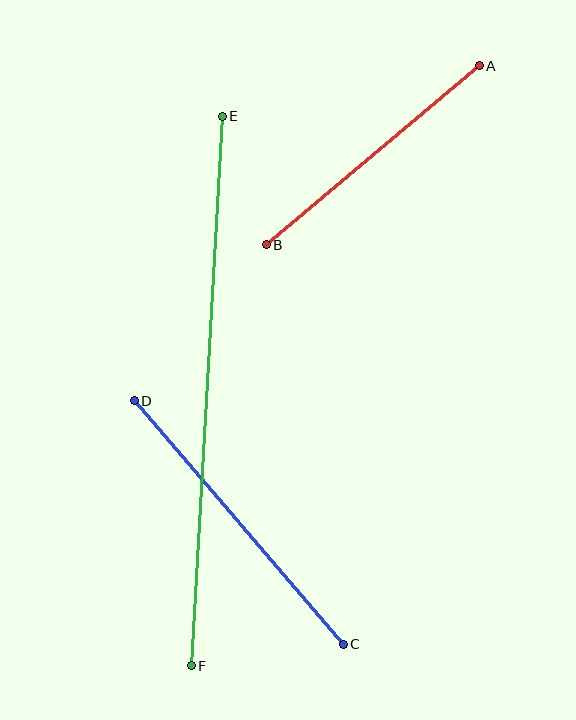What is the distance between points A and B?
The distance is approximately 278 pixels.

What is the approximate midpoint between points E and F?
The midpoint is at approximately (207, 391) pixels.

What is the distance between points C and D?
The distance is approximately 321 pixels.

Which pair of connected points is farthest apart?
Points E and F are farthest apart.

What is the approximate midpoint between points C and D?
The midpoint is at approximately (239, 522) pixels.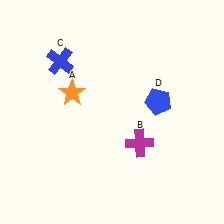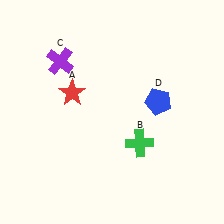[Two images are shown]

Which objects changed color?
A changed from orange to red. B changed from magenta to green. C changed from blue to purple.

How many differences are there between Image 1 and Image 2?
There are 3 differences between the two images.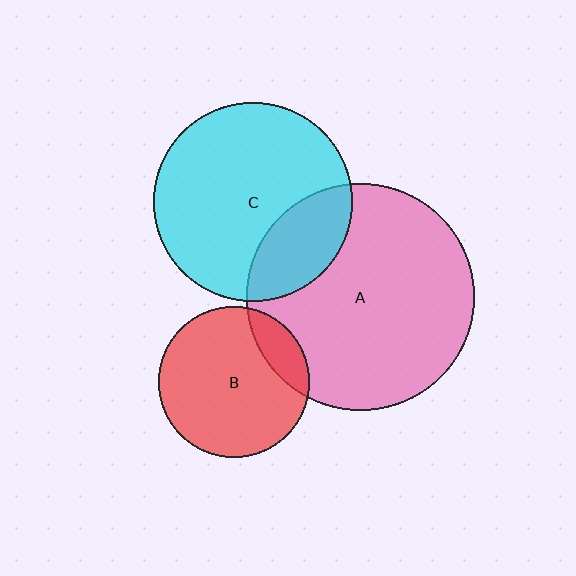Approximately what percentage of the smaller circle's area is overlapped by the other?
Approximately 15%.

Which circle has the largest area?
Circle A (pink).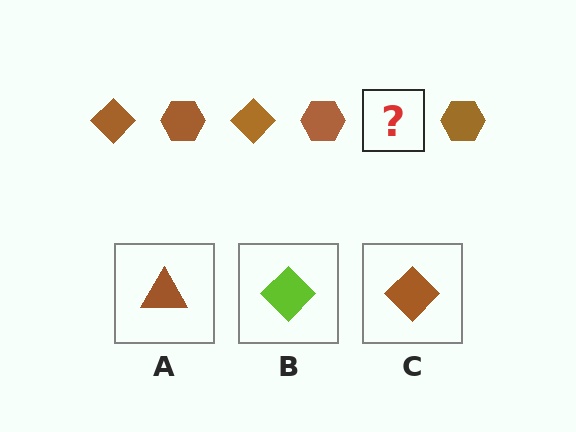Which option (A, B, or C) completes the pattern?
C.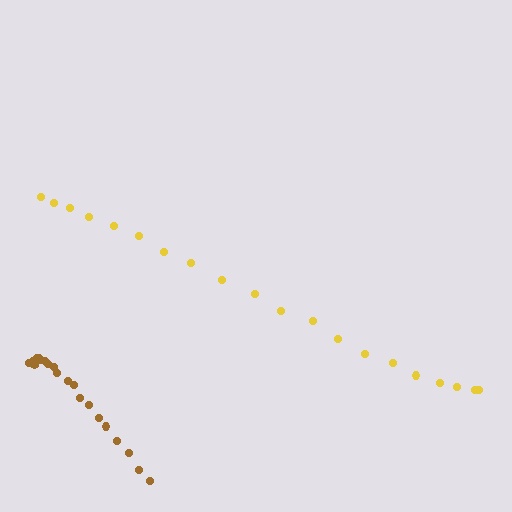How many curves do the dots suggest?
There are 2 distinct paths.